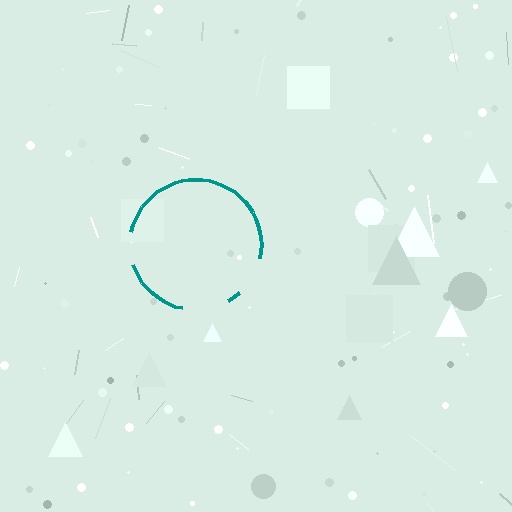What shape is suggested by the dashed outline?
The dashed outline suggests a circle.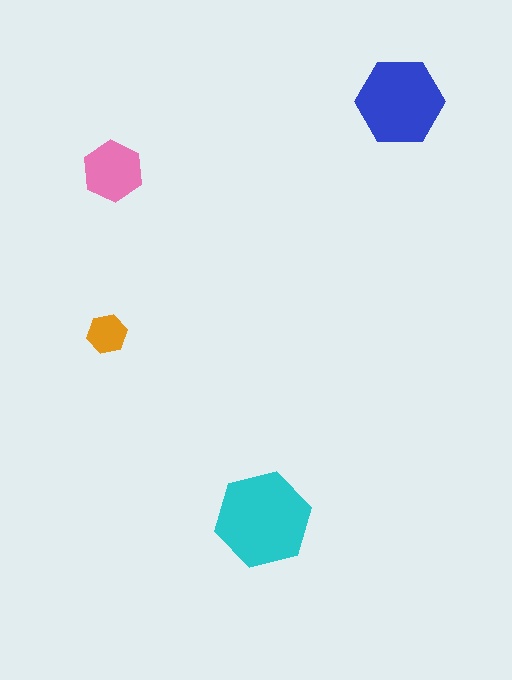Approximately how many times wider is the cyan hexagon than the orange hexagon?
About 2.5 times wider.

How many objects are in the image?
There are 4 objects in the image.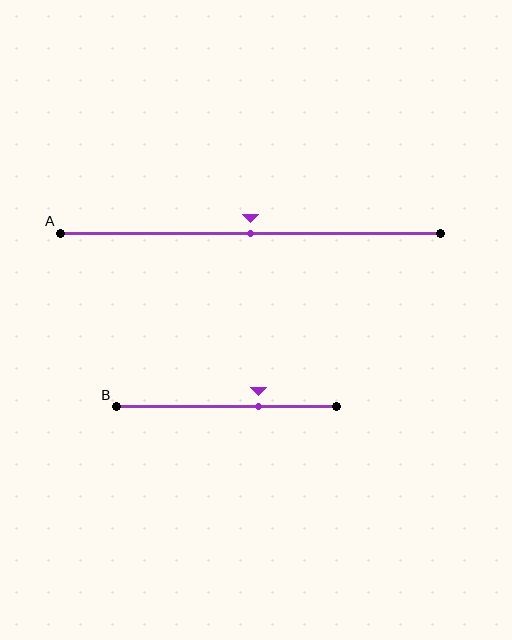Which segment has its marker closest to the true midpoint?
Segment A has its marker closest to the true midpoint.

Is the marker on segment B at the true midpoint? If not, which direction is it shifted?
No, the marker on segment B is shifted to the right by about 15% of the segment length.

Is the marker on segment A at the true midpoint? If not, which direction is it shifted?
Yes, the marker on segment A is at the true midpoint.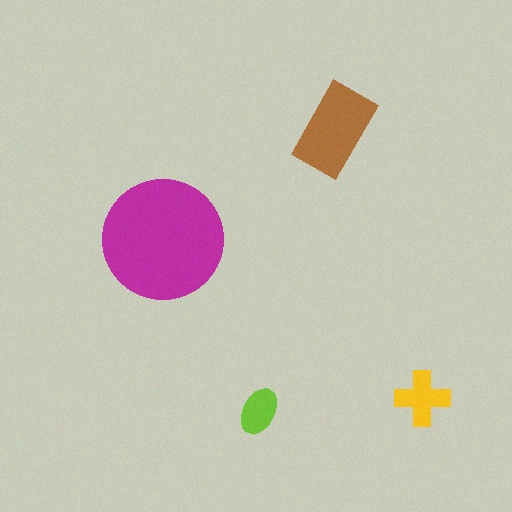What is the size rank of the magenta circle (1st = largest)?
1st.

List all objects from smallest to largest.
The lime ellipse, the yellow cross, the brown rectangle, the magenta circle.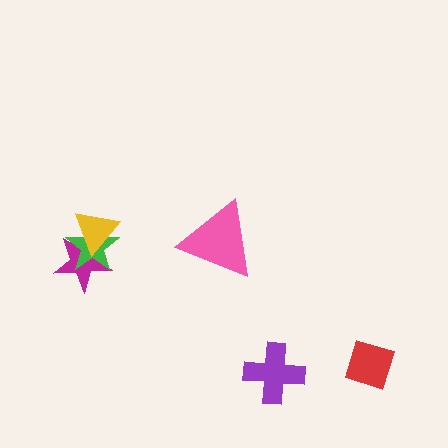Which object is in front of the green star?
The yellow triangle is in front of the green star.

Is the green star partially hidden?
Yes, it is partially covered by another shape.